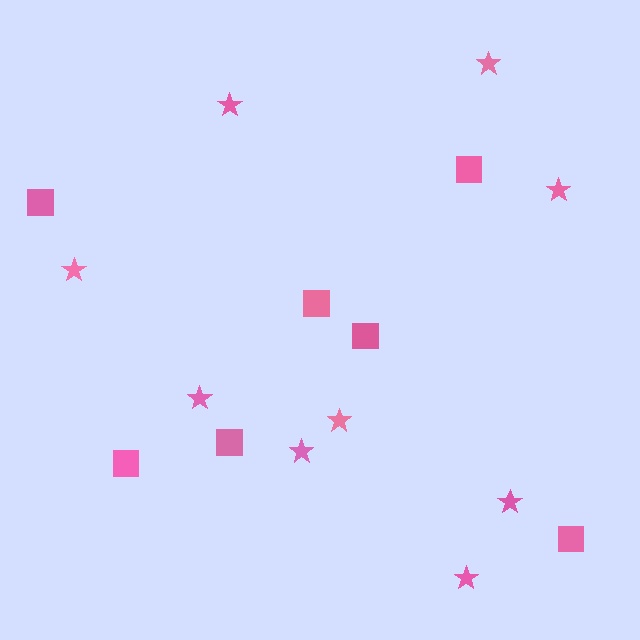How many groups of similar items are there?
There are 2 groups: one group of stars (9) and one group of squares (7).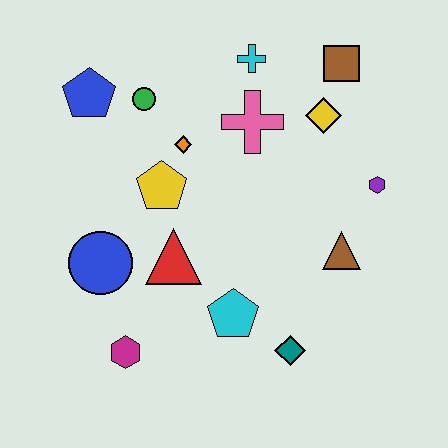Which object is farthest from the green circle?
The teal diamond is farthest from the green circle.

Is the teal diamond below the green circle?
Yes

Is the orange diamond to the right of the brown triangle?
No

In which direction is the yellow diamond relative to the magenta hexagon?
The yellow diamond is above the magenta hexagon.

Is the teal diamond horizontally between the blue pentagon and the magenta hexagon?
No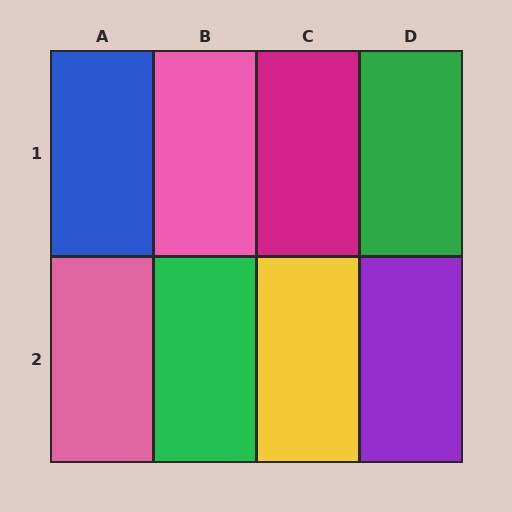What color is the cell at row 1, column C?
Magenta.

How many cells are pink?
2 cells are pink.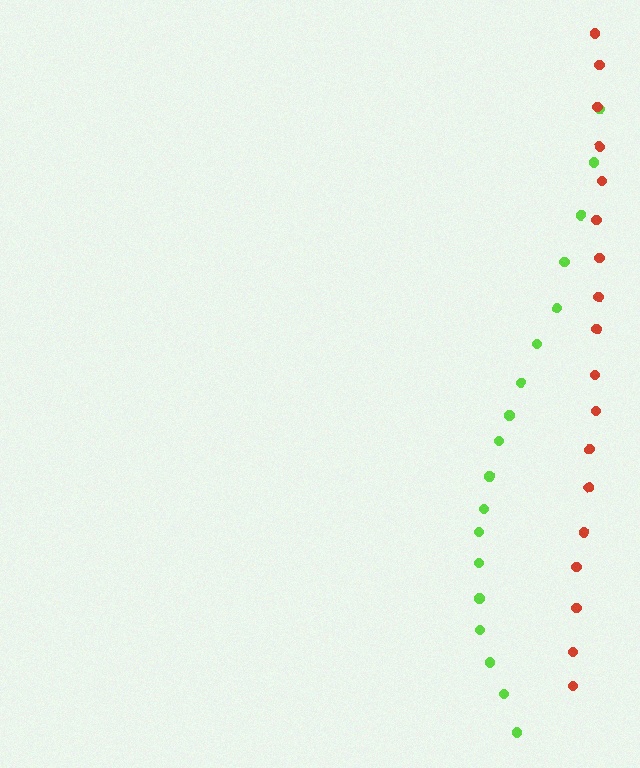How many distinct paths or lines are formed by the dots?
There are 2 distinct paths.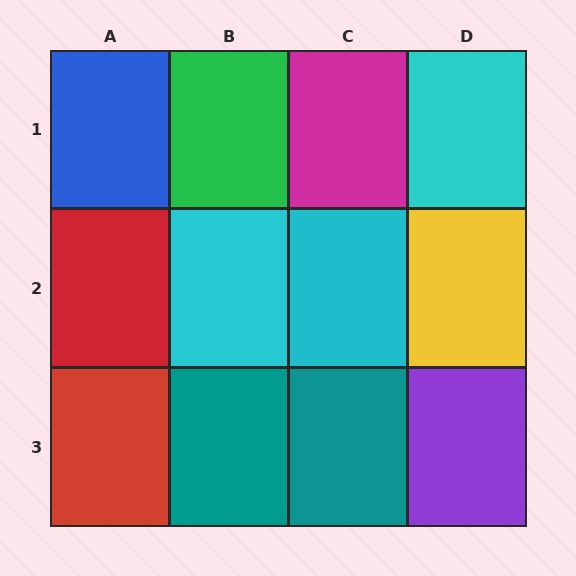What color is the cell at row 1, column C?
Magenta.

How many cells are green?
1 cell is green.